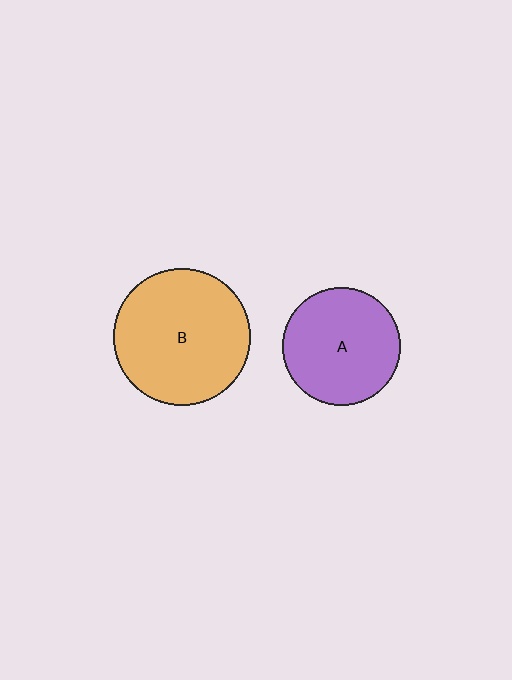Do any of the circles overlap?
No, none of the circles overlap.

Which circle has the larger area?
Circle B (orange).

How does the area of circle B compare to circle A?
Approximately 1.4 times.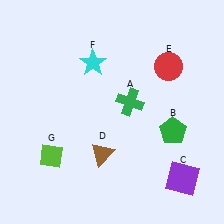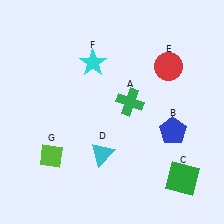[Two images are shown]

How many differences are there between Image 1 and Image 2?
There are 3 differences between the two images.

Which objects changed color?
B changed from green to blue. C changed from purple to green. D changed from brown to cyan.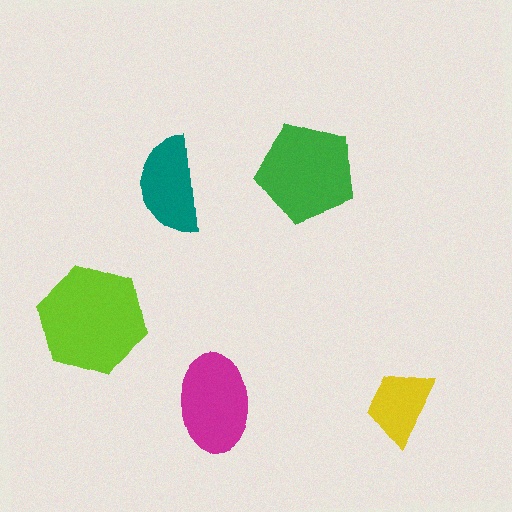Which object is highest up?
The green pentagon is topmost.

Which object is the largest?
The lime hexagon.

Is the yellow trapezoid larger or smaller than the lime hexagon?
Smaller.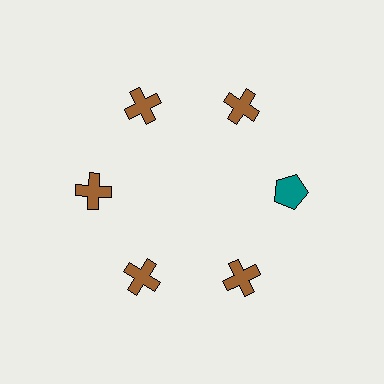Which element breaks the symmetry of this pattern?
The teal pentagon at roughly the 3 o'clock position breaks the symmetry. All other shapes are brown crosses.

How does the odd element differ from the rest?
It differs in both color (teal instead of brown) and shape (pentagon instead of cross).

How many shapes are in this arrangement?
There are 6 shapes arranged in a ring pattern.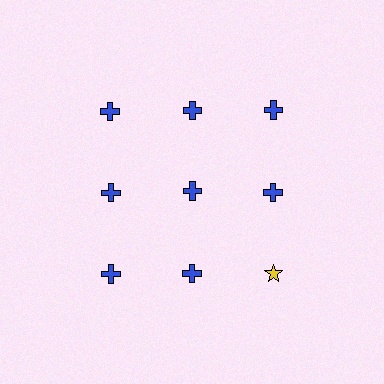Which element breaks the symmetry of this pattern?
The yellow star in the third row, center column breaks the symmetry. All other shapes are blue crosses.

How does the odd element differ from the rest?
It differs in both color (yellow instead of blue) and shape (star instead of cross).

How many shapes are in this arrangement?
There are 9 shapes arranged in a grid pattern.